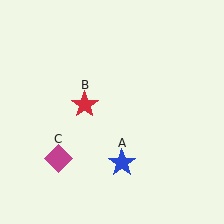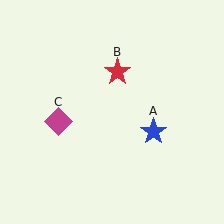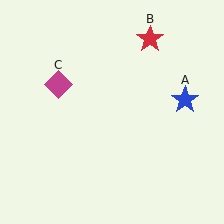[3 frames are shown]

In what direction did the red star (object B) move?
The red star (object B) moved up and to the right.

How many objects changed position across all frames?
3 objects changed position: blue star (object A), red star (object B), magenta diamond (object C).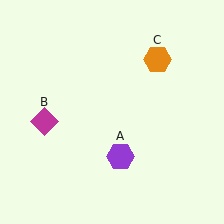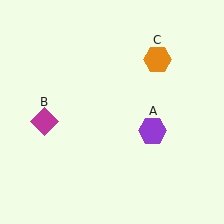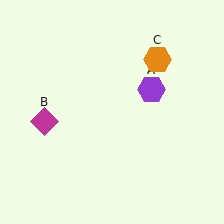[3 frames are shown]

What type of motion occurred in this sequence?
The purple hexagon (object A) rotated counterclockwise around the center of the scene.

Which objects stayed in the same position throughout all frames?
Magenta diamond (object B) and orange hexagon (object C) remained stationary.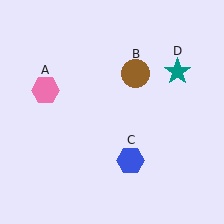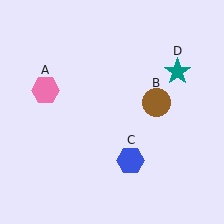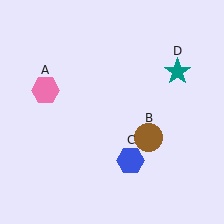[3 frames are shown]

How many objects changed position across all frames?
1 object changed position: brown circle (object B).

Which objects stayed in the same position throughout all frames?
Pink hexagon (object A) and blue hexagon (object C) and teal star (object D) remained stationary.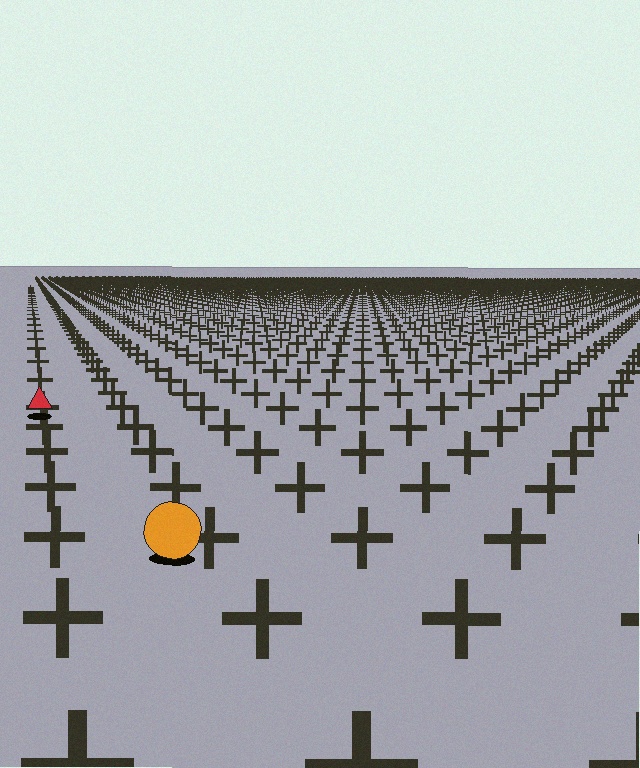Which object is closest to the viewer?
The orange circle is closest. The texture marks near it are larger and more spread out.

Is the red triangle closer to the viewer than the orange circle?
No. The orange circle is closer — you can tell from the texture gradient: the ground texture is coarser near it.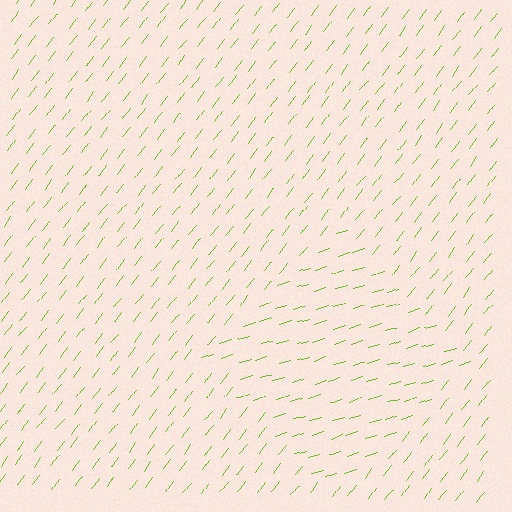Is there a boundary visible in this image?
Yes, there is a texture boundary formed by a change in line orientation.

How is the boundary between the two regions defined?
The boundary is defined purely by a change in line orientation (approximately 36 degrees difference). All lines are the same color and thickness.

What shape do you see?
I see a diamond.